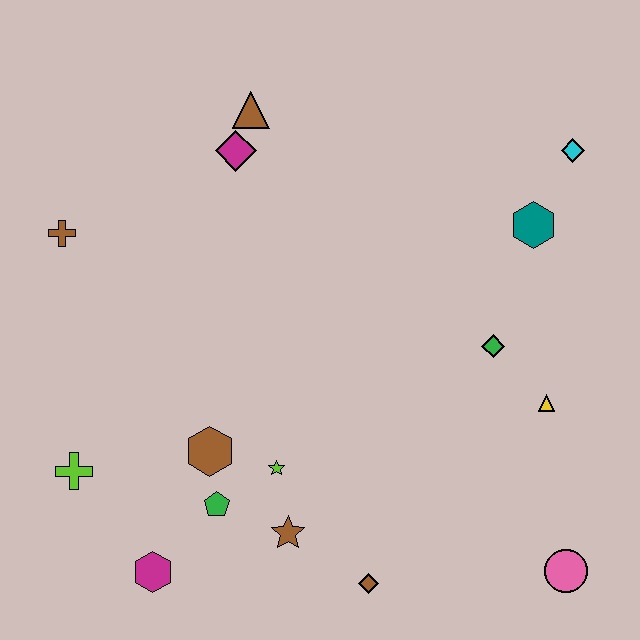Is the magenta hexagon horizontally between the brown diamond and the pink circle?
No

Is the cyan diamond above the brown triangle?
No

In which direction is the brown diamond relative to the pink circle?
The brown diamond is to the left of the pink circle.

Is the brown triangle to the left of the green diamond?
Yes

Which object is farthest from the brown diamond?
The brown triangle is farthest from the brown diamond.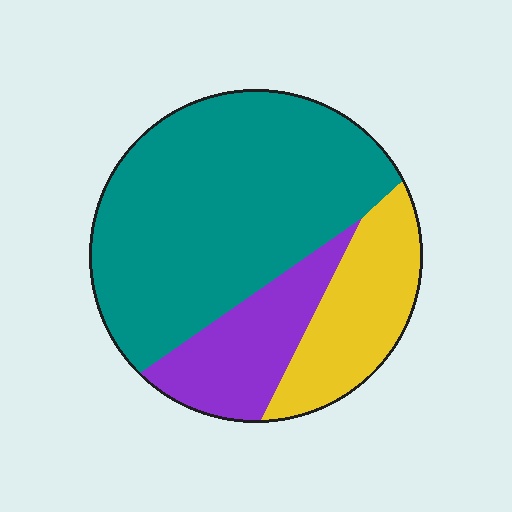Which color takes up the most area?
Teal, at roughly 60%.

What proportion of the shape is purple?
Purple covers around 20% of the shape.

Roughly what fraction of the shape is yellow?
Yellow takes up about one fifth (1/5) of the shape.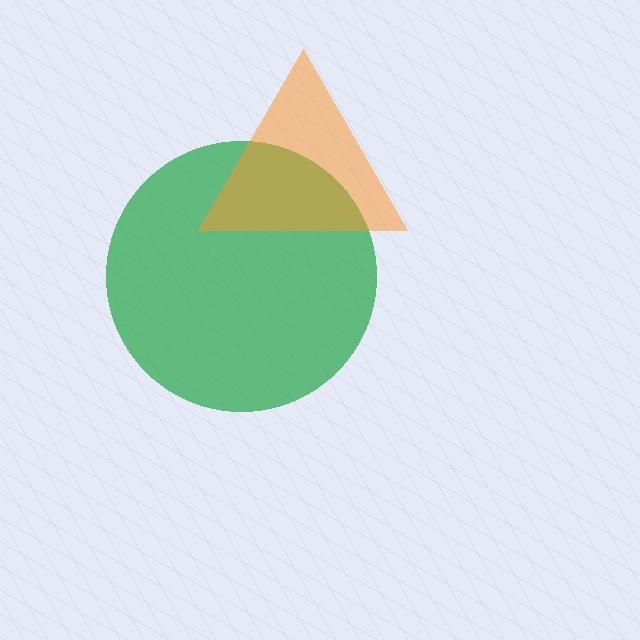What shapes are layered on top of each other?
The layered shapes are: a green circle, an orange triangle.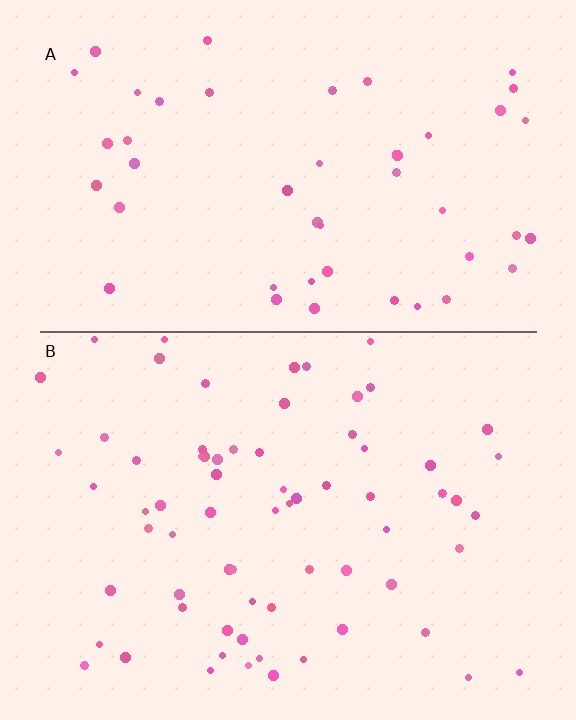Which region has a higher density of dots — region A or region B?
B (the bottom).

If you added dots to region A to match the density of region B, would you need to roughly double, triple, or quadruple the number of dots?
Approximately double.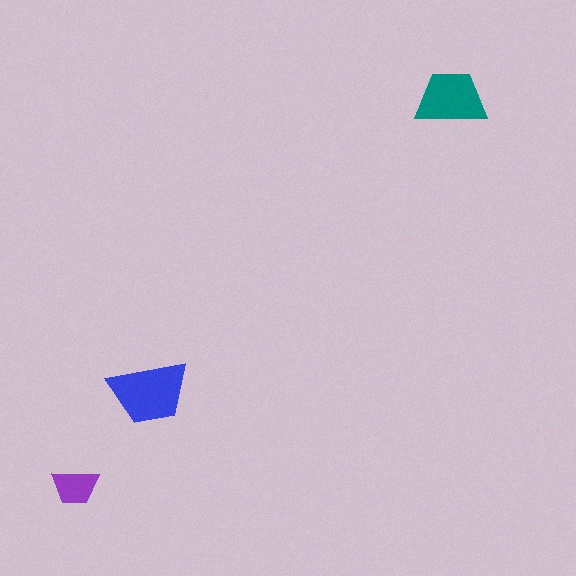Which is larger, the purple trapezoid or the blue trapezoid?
The blue one.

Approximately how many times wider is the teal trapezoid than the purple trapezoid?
About 1.5 times wider.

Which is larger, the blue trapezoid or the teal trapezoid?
The blue one.